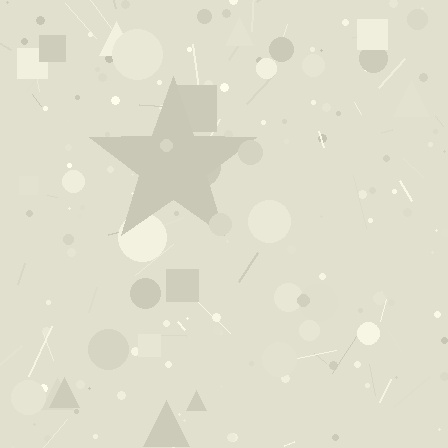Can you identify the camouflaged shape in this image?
The camouflaged shape is a star.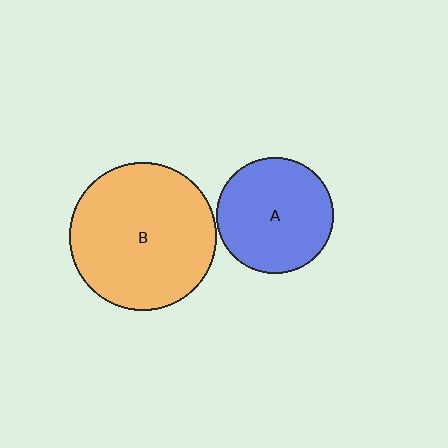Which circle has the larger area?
Circle B (orange).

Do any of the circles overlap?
No, none of the circles overlap.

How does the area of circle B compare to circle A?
Approximately 1.6 times.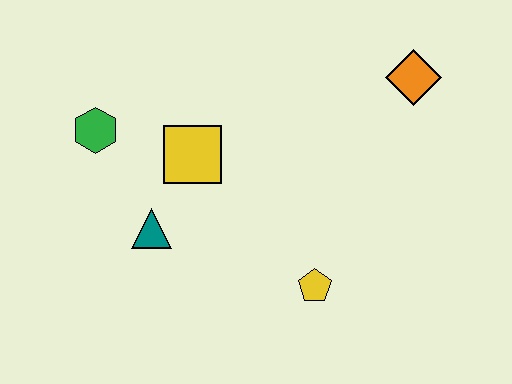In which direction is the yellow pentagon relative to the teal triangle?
The yellow pentagon is to the right of the teal triangle.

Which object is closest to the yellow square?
The teal triangle is closest to the yellow square.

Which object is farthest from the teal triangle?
The orange diamond is farthest from the teal triangle.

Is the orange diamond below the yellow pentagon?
No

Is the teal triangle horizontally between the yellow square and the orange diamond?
No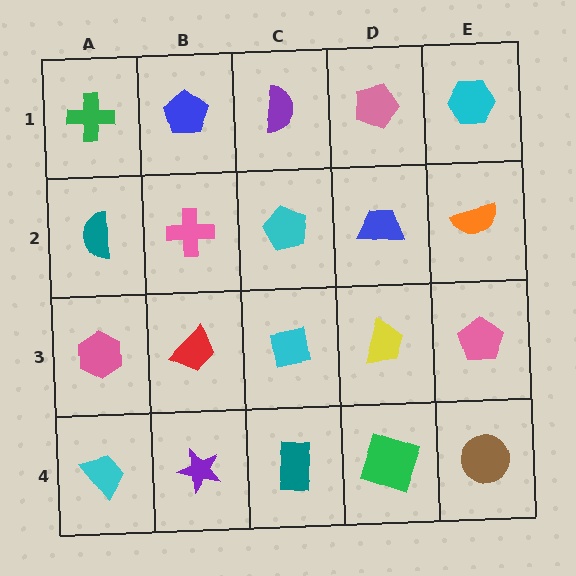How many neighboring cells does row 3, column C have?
4.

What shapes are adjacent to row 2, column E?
A cyan hexagon (row 1, column E), a pink pentagon (row 3, column E), a blue trapezoid (row 2, column D).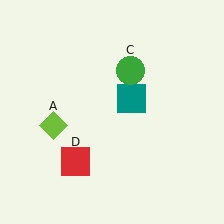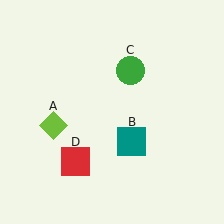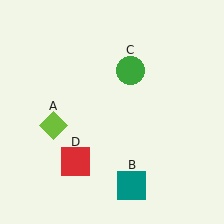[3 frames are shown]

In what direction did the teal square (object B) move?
The teal square (object B) moved down.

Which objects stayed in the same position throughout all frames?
Lime diamond (object A) and green circle (object C) and red square (object D) remained stationary.